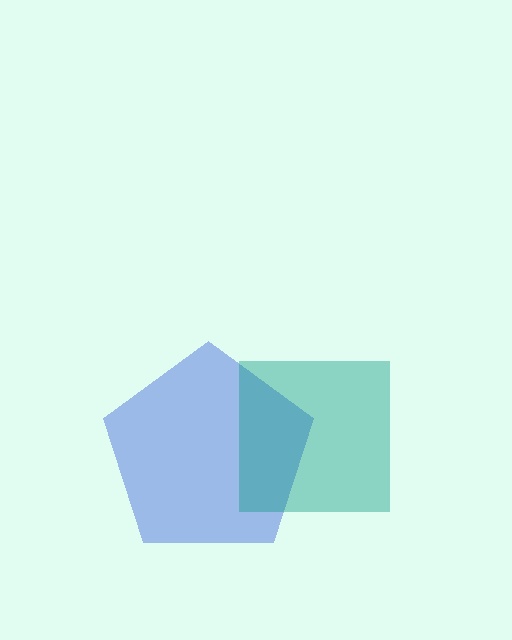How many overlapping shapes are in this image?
There are 2 overlapping shapes in the image.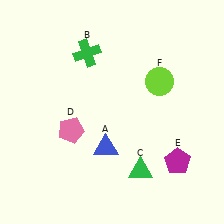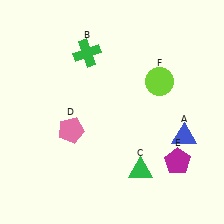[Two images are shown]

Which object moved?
The blue triangle (A) moved right.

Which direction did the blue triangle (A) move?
The blue triangle (A) moved right.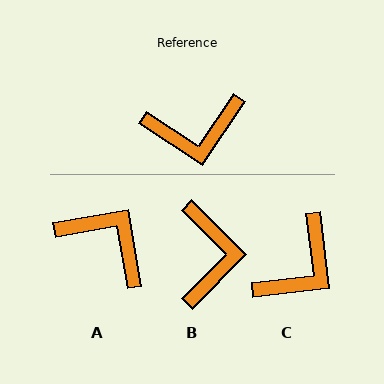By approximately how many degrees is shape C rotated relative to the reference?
Approximately 40 degrees counter-clockwise.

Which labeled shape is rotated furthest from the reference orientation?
A, about 133 degrees away.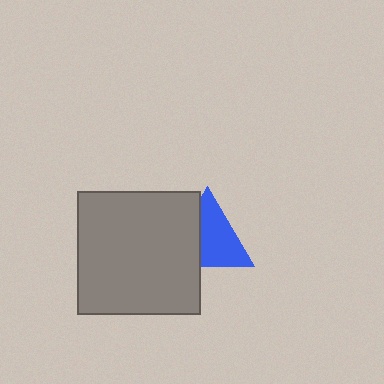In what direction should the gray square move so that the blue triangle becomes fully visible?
The gray square should move left. That is the shortest direction to clear the overlap and leave the blue triangle fully visible.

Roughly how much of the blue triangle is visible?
About half of it is visible (roughly 62%).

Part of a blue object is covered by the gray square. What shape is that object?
It is a triangle.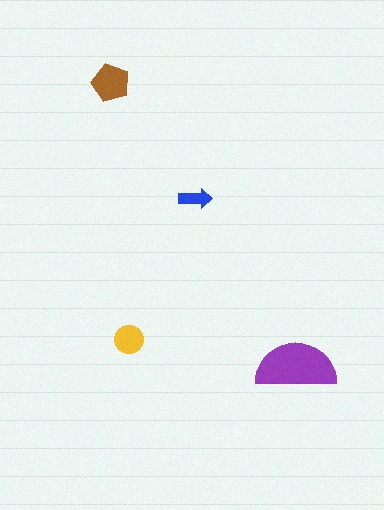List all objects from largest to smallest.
The purple semicircle, the brown pentagon, the yellow circle, the blue arrow.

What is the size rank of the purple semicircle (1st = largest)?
1st.